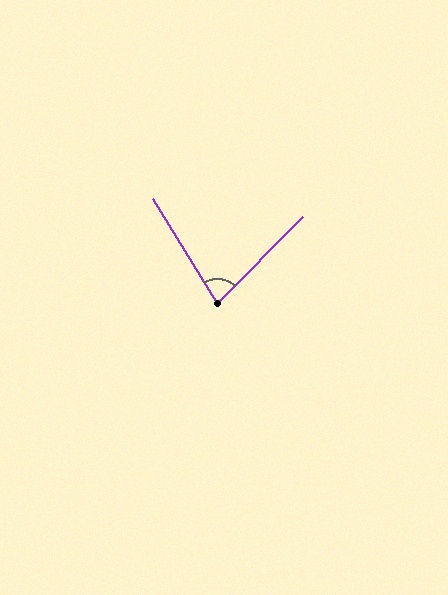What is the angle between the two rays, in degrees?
Approximately 76 degrees.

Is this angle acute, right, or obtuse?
It is acute.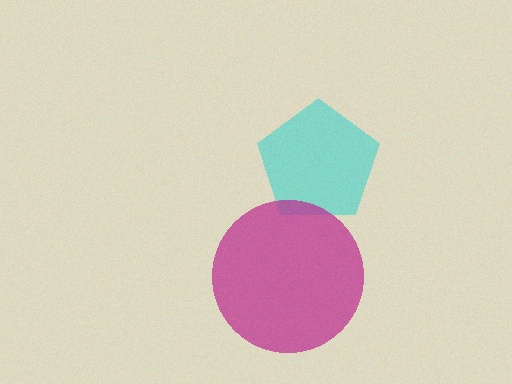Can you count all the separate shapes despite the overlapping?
Yes, there are 2 separate shapes.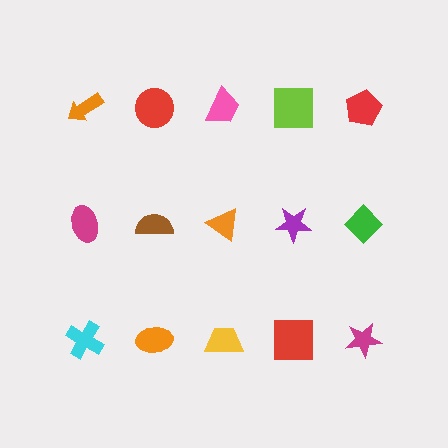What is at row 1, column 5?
A red pentagon.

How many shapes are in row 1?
5 shapes.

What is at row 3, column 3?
A yellow trapezoid.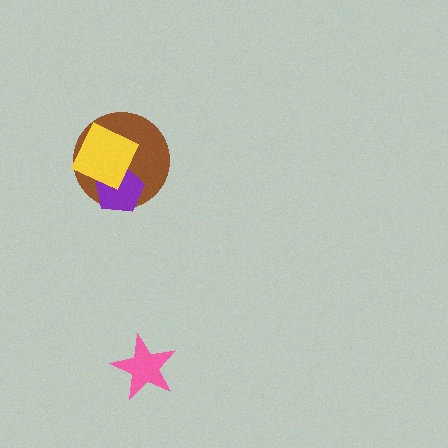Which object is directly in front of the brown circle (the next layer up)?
The purple pentagon is directly in front of the brown circle.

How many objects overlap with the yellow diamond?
2 objects overlap with the yellow diamond.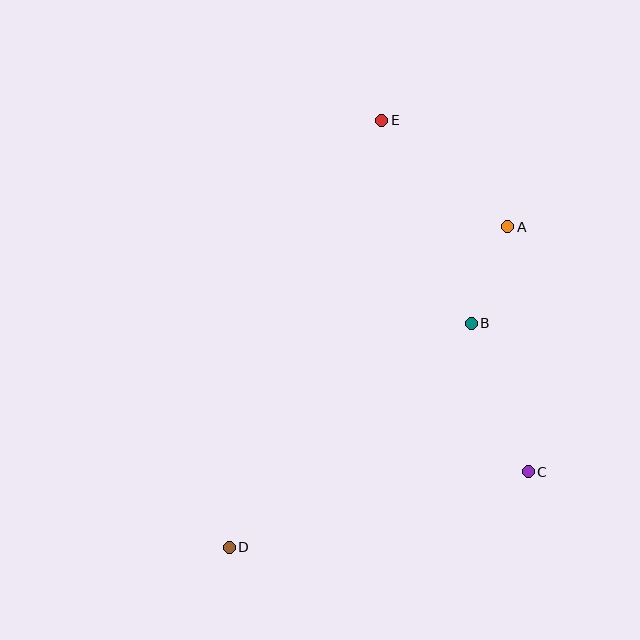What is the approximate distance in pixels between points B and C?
The distance between B and C is approximately 159 pixels.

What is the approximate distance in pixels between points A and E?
The distance between A and E is approximately 165 pixels.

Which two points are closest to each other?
Points A and B are closest to each other.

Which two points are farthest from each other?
Points D and E are farthest from each other.